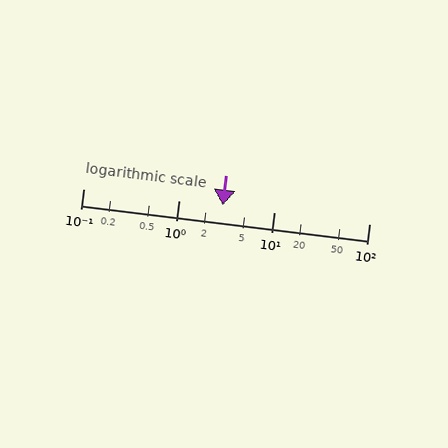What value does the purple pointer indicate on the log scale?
The pointer indicates approximately 2.9.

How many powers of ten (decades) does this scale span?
The scale spans 3 decades, from 0.1 to 100.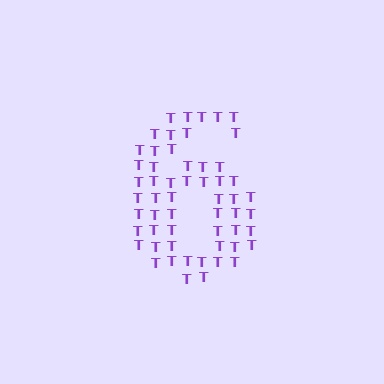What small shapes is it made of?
It is made of small letter T's.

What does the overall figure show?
The overall figure shows the digit 6.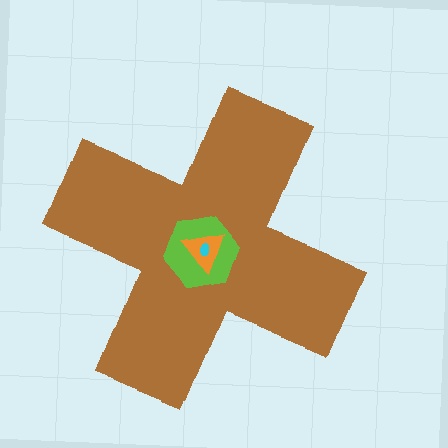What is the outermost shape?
The brown cross.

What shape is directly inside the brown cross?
The lime hexagon.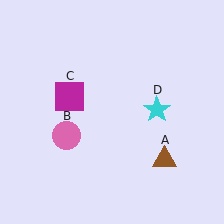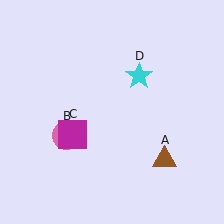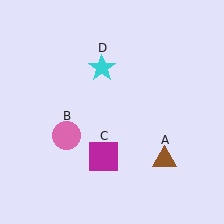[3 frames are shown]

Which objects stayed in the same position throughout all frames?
Brown triangle (object A) and pink circle (object B) remained stationary.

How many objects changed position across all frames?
2 objects changed position: magenta square (object C), cyan star (object D).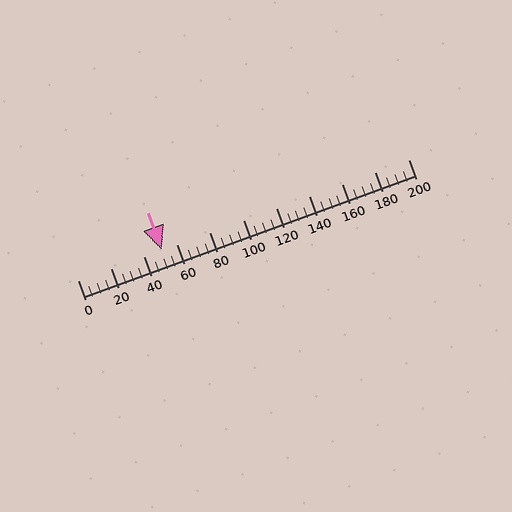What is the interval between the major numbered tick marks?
The major tick marks are spaced 20 units apart.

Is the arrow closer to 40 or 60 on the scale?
The arrow is closer to 60.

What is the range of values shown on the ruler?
The ruler shows values from 0 to 200.